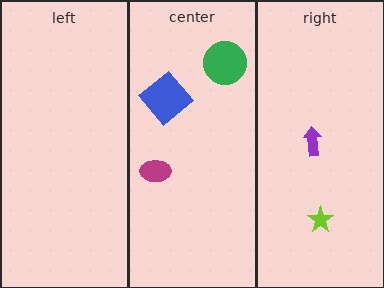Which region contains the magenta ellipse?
The center region.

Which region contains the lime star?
The right region.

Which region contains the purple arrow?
The right region.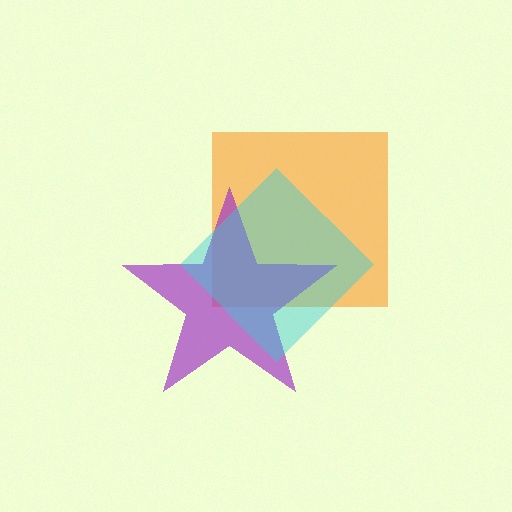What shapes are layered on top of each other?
The layered shapes are: an orange square, a purple star, a cyan diamond.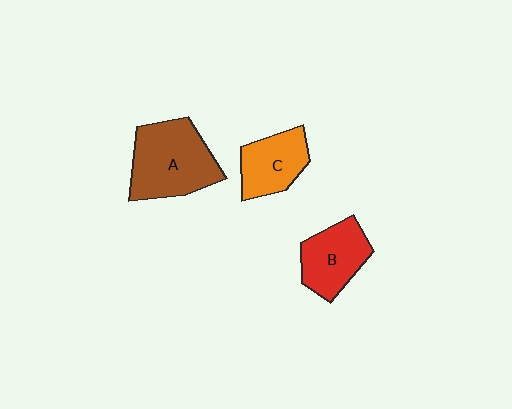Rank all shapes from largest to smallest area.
From largest to smallest: A (brown), B (red), C (orange).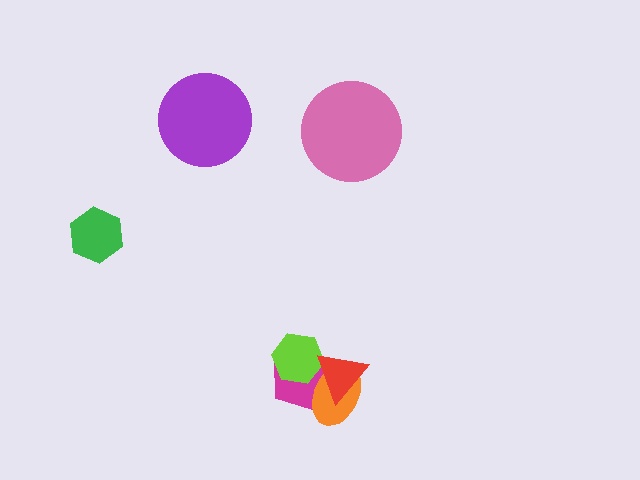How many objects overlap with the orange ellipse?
3 objects overlap with the orange ellipse.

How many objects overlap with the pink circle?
0 objects overlap with the pink circle.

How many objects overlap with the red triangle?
3 objects overlap with the red triangle.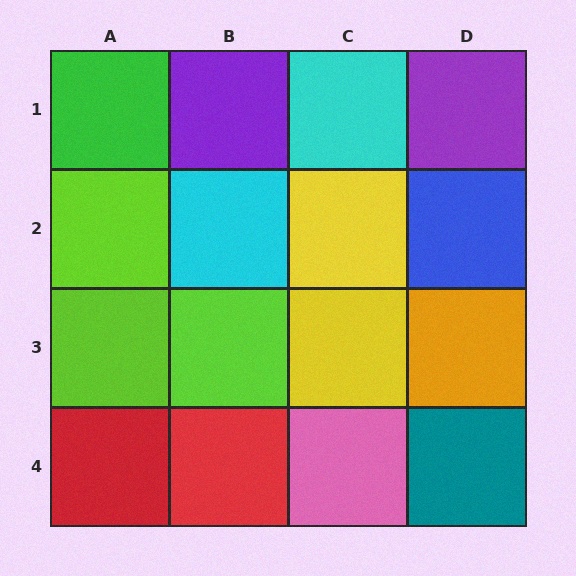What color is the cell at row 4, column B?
Red.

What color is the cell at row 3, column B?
Lime.